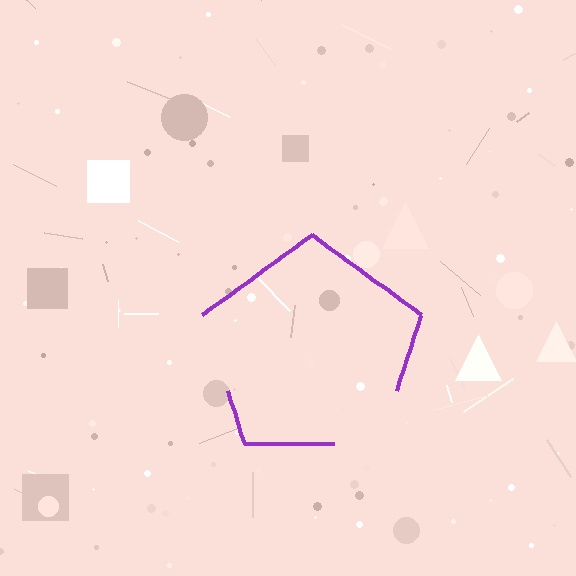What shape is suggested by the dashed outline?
The dashed outline suggests a pentagon.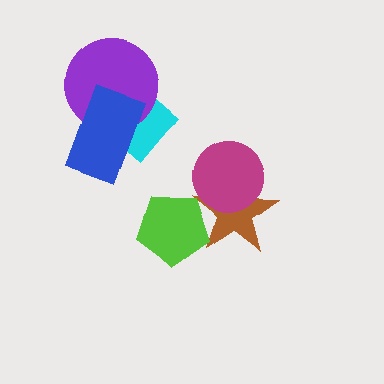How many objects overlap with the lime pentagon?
1 object overlaps with the lime pentagon.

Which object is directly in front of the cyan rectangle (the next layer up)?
The purple circle is directly in front of the cyan rectangle.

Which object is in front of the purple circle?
The blue rectangle is in front of the purple circle.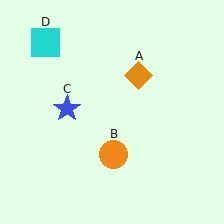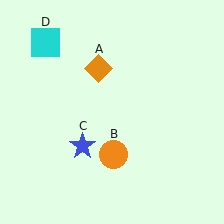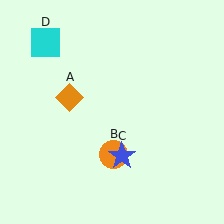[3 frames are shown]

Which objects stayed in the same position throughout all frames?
Orange circle (object B) and cyan square (object D) remained stationary.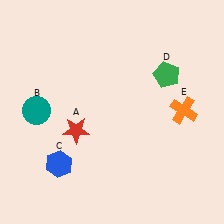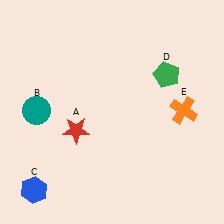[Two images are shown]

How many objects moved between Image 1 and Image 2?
1 object moved between the two images.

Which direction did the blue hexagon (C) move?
The blue hexagon (C) moved down.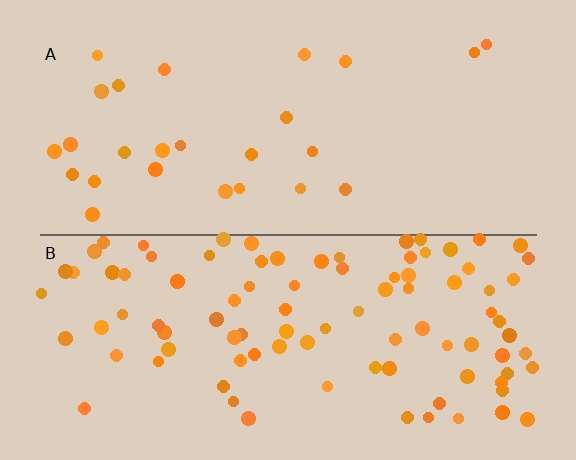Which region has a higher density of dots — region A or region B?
B (the bottom).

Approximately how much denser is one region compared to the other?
Approximately 3.6× — region B over region A.